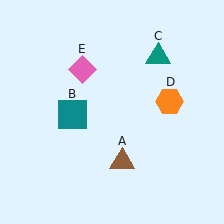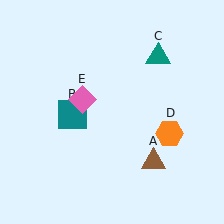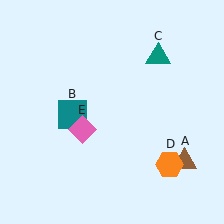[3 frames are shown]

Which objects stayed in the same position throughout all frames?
Teal square (object B) and teal triangle (object C) remained stationary.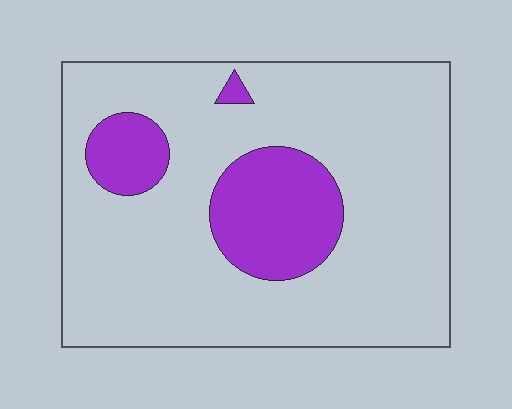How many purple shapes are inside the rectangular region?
3.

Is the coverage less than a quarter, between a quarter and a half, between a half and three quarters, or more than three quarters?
Less than a quarter.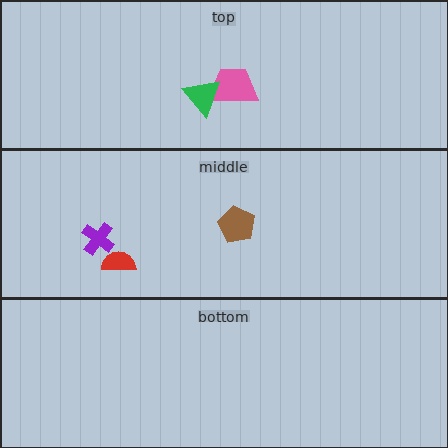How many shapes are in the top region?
2.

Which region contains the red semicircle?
The middle region.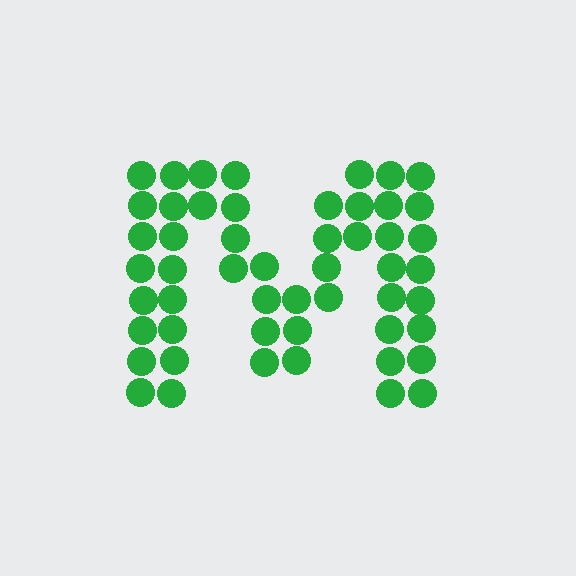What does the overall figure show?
The overall figure shows the letter M.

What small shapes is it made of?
It is made of small circles.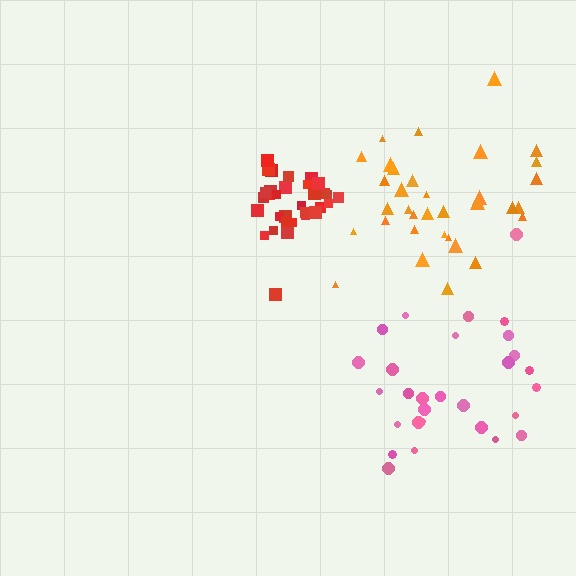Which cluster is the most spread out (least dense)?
Pink.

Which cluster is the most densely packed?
Red.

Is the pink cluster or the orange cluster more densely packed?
Orange.